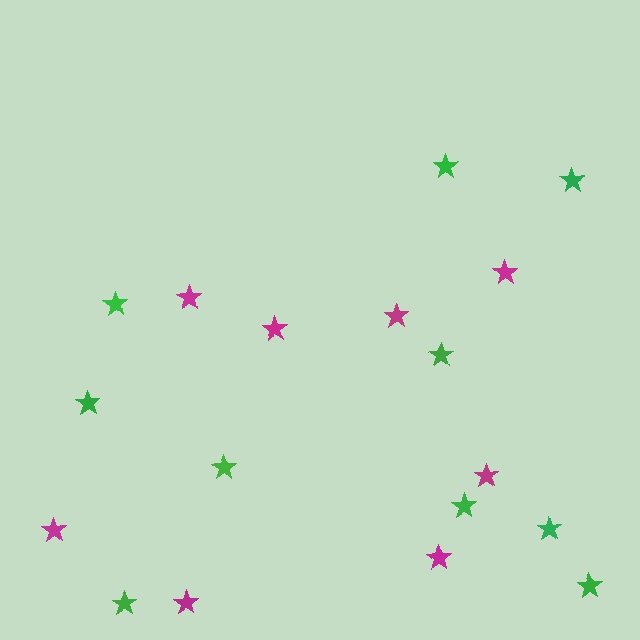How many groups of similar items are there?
There are 2 groups: one group of green stars (10) and one group of magenta stars (8).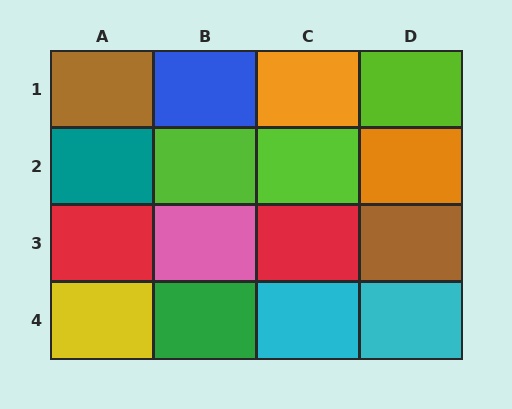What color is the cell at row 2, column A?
Teal.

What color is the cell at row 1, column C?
Orange.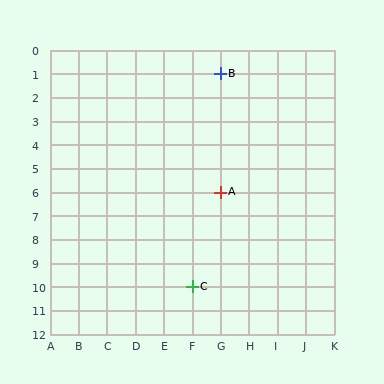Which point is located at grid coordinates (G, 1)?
Point B is at (G, 1).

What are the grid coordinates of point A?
Point A is at grid coordinates (G, 6).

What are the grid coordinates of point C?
Point C is at grid coordinates (F, 10).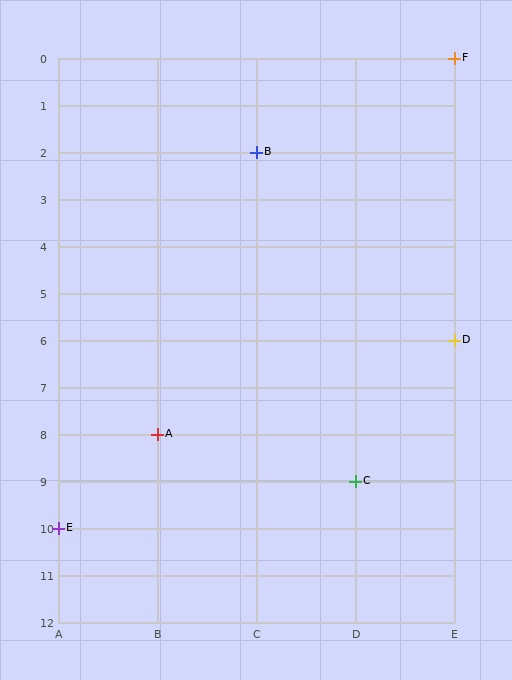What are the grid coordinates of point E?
Point E is at grid coordinates (A, 10).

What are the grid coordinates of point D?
Point D is at grid coordinates (E, 6).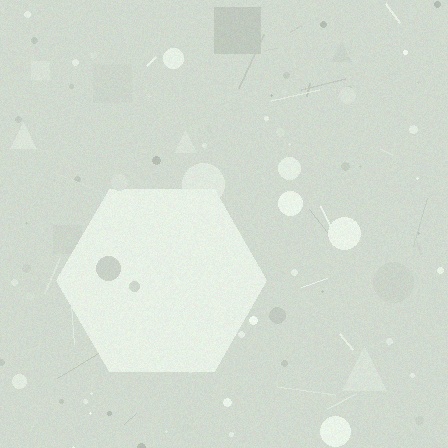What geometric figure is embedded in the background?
A hexagon is embedded in the background.